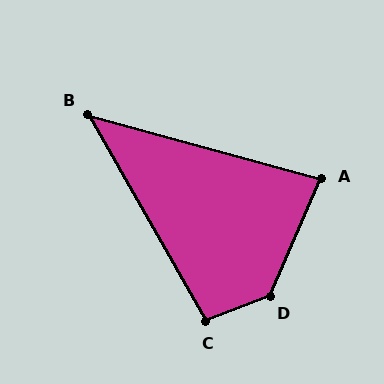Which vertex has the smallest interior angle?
B, at approximately 45 degrees.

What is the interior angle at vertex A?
Approximately 82 degrees (acute).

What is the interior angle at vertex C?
Approximately 98 degrees (obtuse).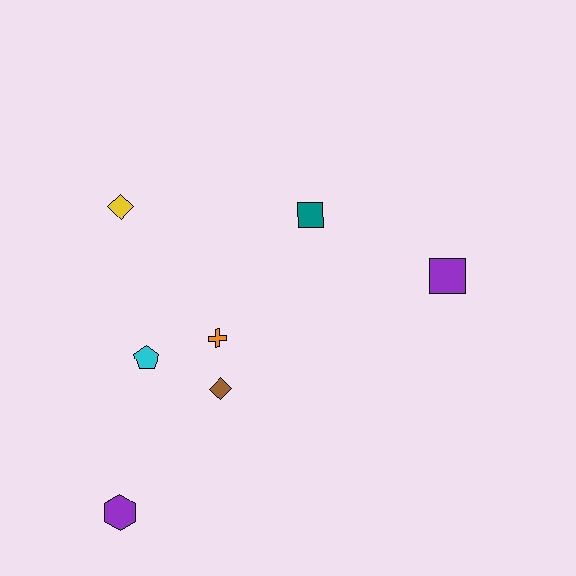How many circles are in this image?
There are no circles.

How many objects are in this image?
There are 7 objects.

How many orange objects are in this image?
There is 1 orange object.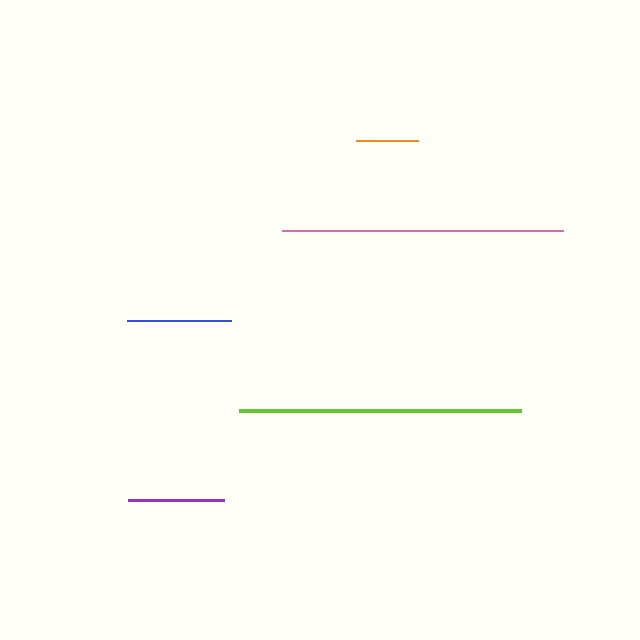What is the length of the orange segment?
The orange segment is approximately 62 pixels long.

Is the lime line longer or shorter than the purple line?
The lime line is longer than the purple line.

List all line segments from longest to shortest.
From longest to shortest: lime, pink, blue, purple, orange.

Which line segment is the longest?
The lime line is the longest at approximately 282 pixels.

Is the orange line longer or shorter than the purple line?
The purple line is longer than the orange line.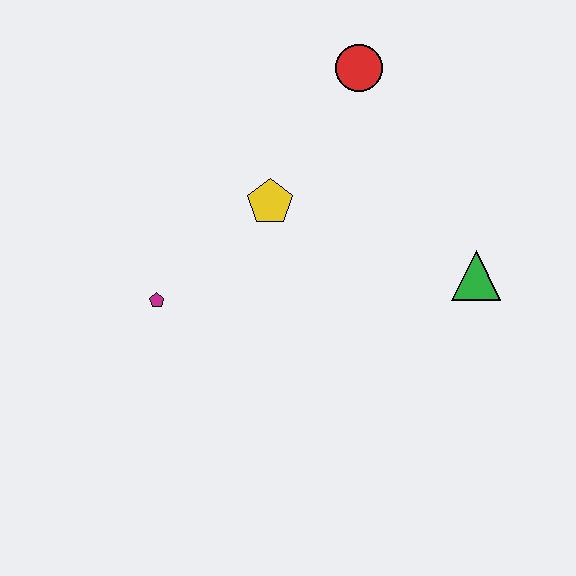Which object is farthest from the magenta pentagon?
The green triangle is farthest from the magenta pentagon.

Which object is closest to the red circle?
The yellow pentagon is closest to the red circle.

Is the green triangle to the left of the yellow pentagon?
No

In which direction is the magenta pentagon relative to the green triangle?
The magenta pentagon is to the left of the green triangle.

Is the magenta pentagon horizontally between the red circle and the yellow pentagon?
No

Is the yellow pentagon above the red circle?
No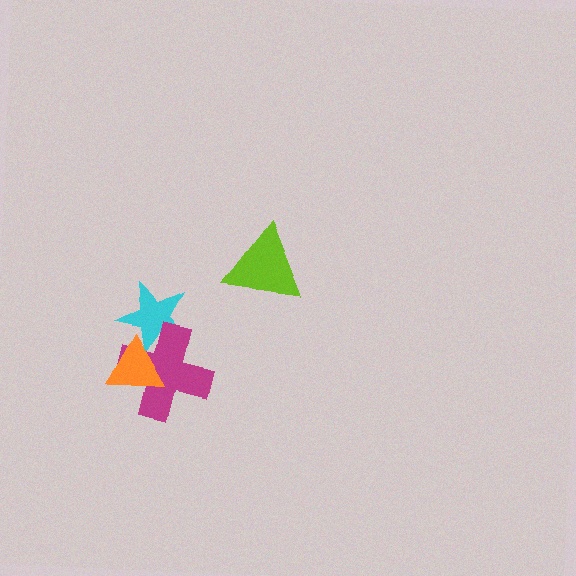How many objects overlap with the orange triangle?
2 objects overlap with the orange triangle.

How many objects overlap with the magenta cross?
2 objects overlap with the magenta cross.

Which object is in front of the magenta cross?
The orange triangle is in front of the magenta cross.